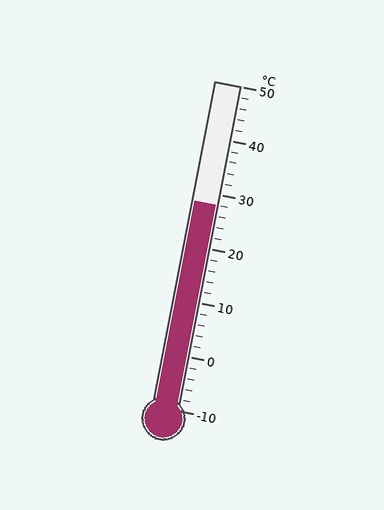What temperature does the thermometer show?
The thermometer shows approximately 28°C.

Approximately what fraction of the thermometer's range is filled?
The thermometer is filled to approximately 65% of its range.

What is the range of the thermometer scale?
The thermometer scale ranges from -10°C to 50°C.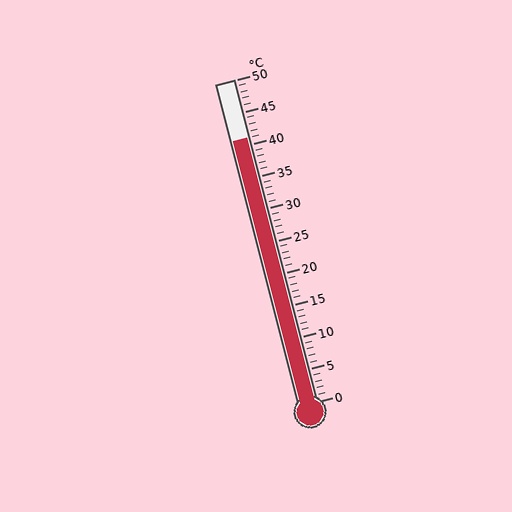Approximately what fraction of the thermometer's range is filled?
The thermometer is filled to approximately 80% of its range.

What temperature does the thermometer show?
The thermometer shows approximately 41°C.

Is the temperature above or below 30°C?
The temperature is above 30°C.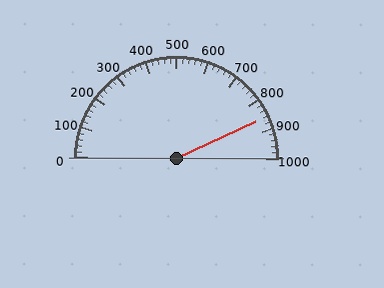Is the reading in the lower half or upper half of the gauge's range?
The reading is in the upper half of the range (0 to 1000).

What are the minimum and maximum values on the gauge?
The gauge ranges from 0 to 1000.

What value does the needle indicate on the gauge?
The needle indicates approximately 860.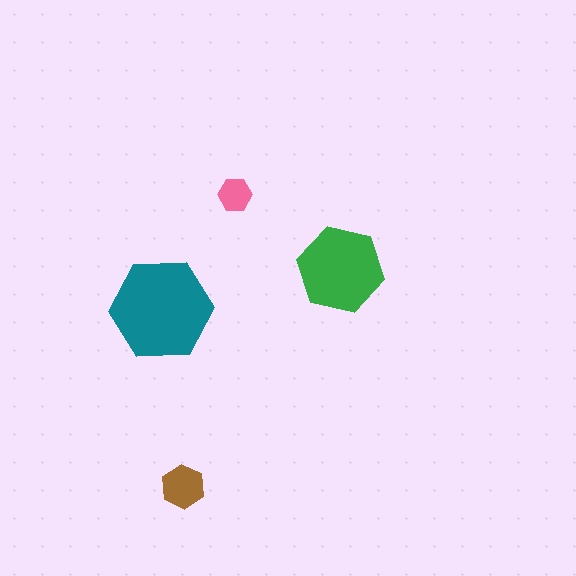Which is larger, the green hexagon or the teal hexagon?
The teal one.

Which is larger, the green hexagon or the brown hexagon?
The green one.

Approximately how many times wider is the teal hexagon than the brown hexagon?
About 2.5 times wider.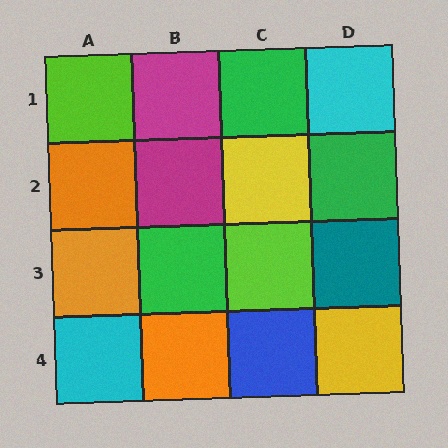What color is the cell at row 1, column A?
Lime.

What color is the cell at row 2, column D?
Green.